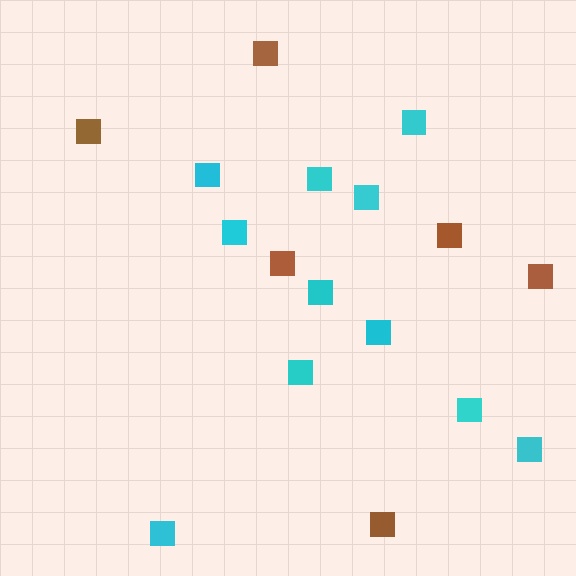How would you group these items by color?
There are 2 groups: one group of brown squares (6) and one group of cyan squares (11).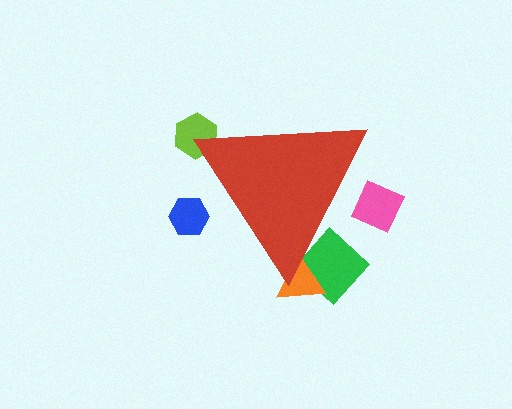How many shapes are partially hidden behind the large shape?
5 shapes are partially hidden.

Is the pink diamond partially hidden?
Yes, the pink diamond is partially hidden behind the red triangle.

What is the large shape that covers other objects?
A red triangle.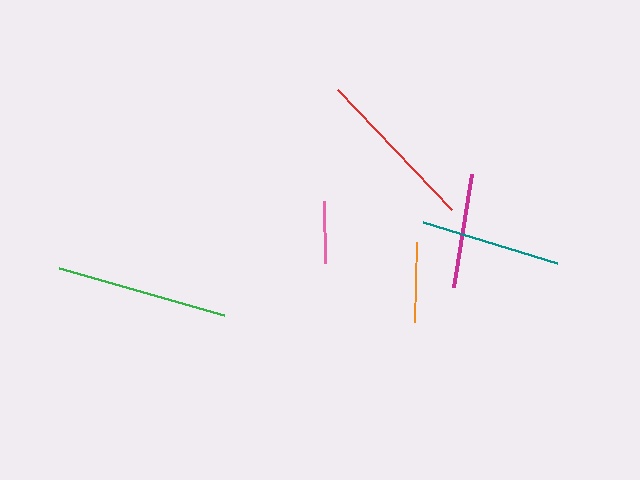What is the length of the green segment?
The green segment is approximately 171 pixels long.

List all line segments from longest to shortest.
From longest to shortest: green, red, teal, magenta, orange, pink.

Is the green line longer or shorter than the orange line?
The green line is longer than the orange line.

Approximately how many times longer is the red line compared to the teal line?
The red line is approximately 1.2 times the length of the teal line.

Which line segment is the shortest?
The pink line is the shortest at approximately 62 pixels.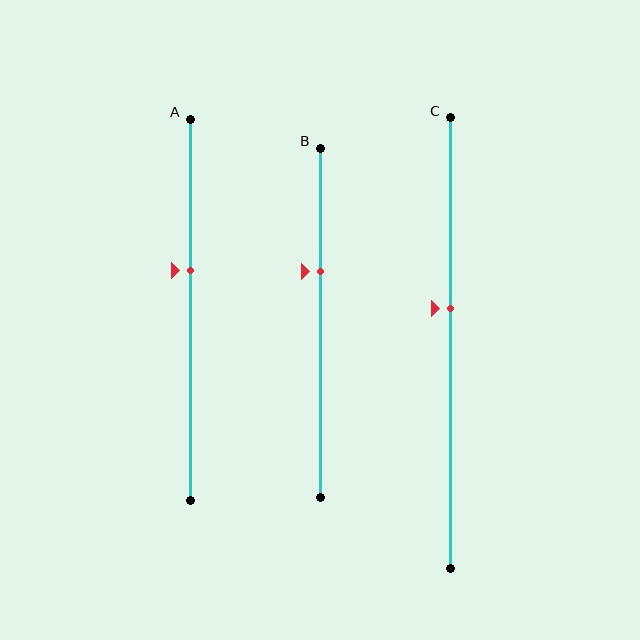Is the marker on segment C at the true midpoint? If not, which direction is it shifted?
No, the marker on segment C is shifted upward by about 8% of the segment length.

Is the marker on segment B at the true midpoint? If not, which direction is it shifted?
No, the marker on segment B is shifted upward by about 15% of the segment length.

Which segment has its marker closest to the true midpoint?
Segment C has its marker closest to the true midpoint.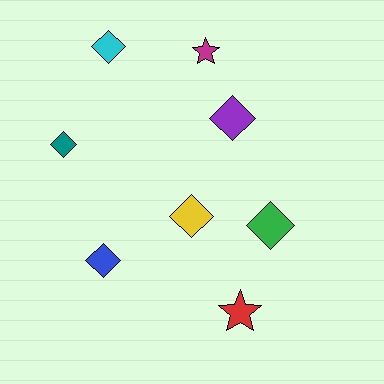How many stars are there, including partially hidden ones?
There are 2 stars.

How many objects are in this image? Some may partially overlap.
There are 8 objects.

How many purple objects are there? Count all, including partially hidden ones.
There is 1 purple object.